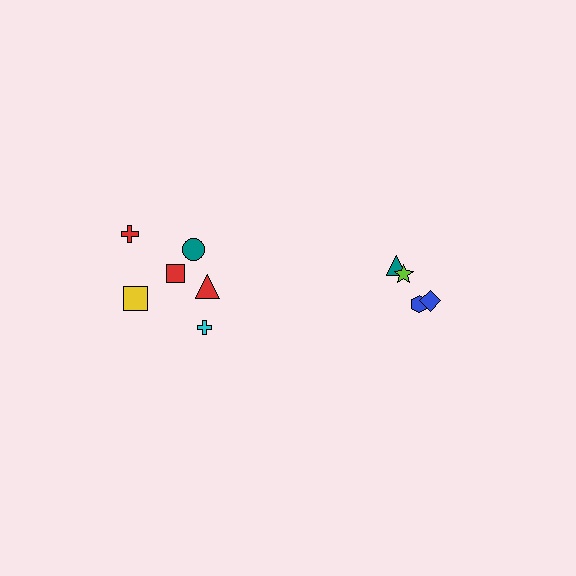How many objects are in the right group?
There are 4 objects.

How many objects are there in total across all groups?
There are 10 objects.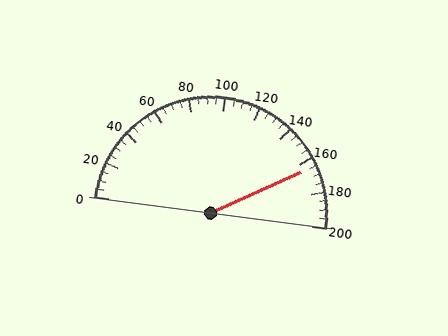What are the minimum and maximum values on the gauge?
The gauge ranges from 0 to 200.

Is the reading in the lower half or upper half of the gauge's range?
The reading is in the upper half of the range (0 to 200).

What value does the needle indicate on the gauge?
The needle indicates approximately 165.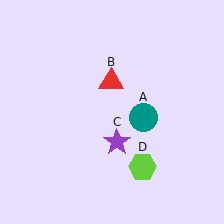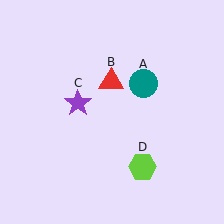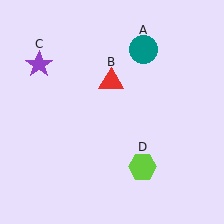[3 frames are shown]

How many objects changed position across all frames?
2 objects changed position: teal circle (object A), purple star (object C).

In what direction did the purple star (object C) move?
The purple star (object C) moved up and to the left.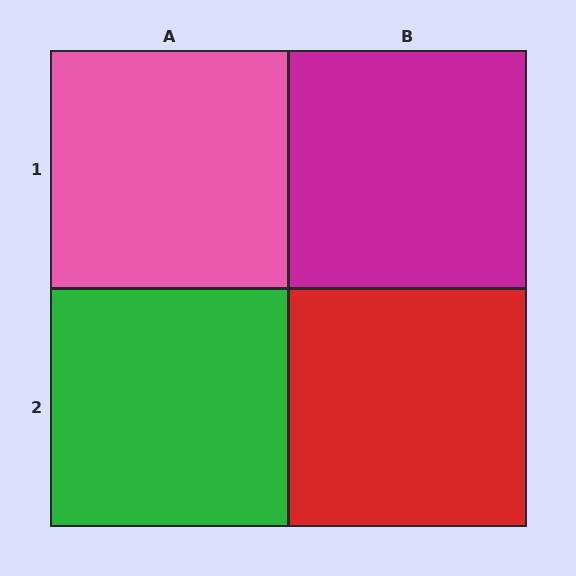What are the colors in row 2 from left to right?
Green, red.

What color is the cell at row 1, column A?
Pink.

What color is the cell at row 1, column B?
Magenta.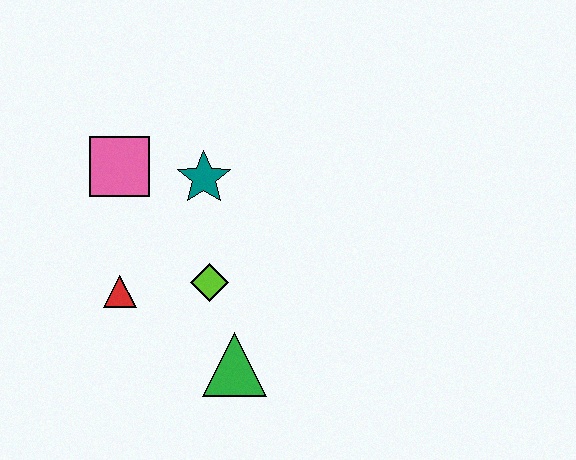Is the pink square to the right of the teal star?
No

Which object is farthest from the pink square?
The green triangle is farthest from the pink square.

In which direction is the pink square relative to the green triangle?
The pink square is above the green triangle.